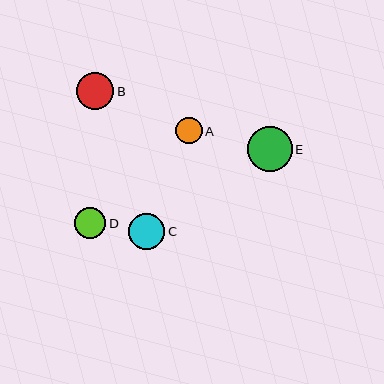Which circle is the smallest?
Circle A is the smallest with a size of approximately 27 pixels.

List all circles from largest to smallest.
From largest to smallest: E, B, C, D, A.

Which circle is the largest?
Circle E is the largest with a size of approximately 45 pixels.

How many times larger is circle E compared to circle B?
Circle E is approximately 1.2 times the size of circle B.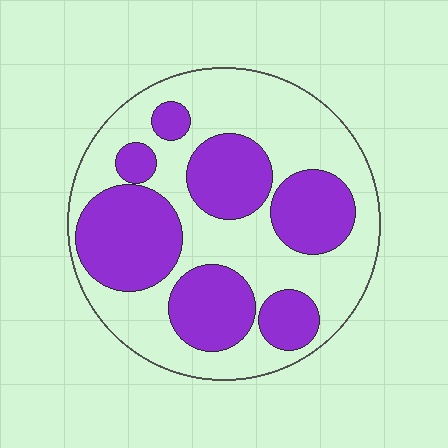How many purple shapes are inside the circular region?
7.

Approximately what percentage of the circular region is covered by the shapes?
Approximately 40%.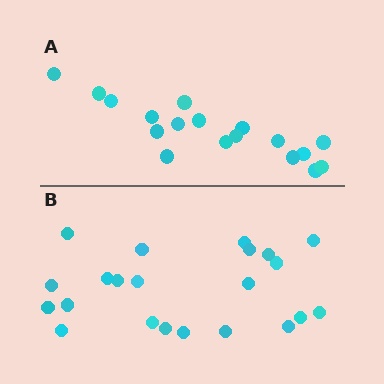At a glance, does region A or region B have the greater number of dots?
Region B (the bottom region) has more dots.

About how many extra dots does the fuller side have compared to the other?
Region B has about 4 more dots than region A.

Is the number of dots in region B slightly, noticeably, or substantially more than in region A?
Region B has only slightly more — the two regions are fairly close. The ratio is roughly 1.2 to 1.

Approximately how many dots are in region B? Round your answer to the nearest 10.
About 20 dots. (The exact count is 22, which rounds to 20.)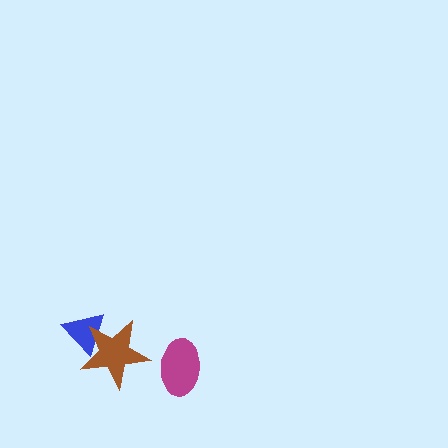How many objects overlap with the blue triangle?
1 object overlaps with the blue triangle.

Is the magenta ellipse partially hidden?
No, no other shape covers it.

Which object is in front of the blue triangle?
The brown star is in front of the blue triangle.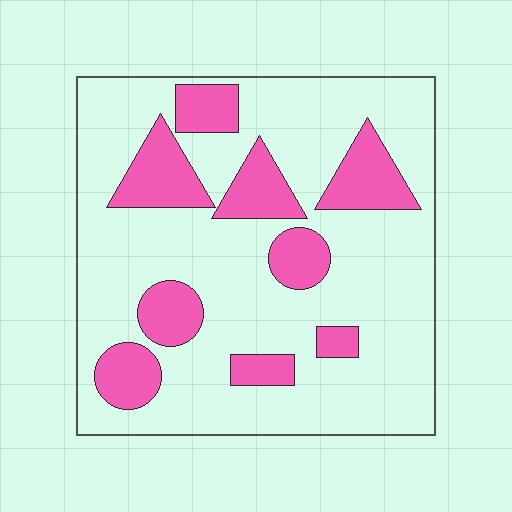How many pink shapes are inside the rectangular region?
9.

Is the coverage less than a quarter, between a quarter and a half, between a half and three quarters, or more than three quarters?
Less than a quarter.